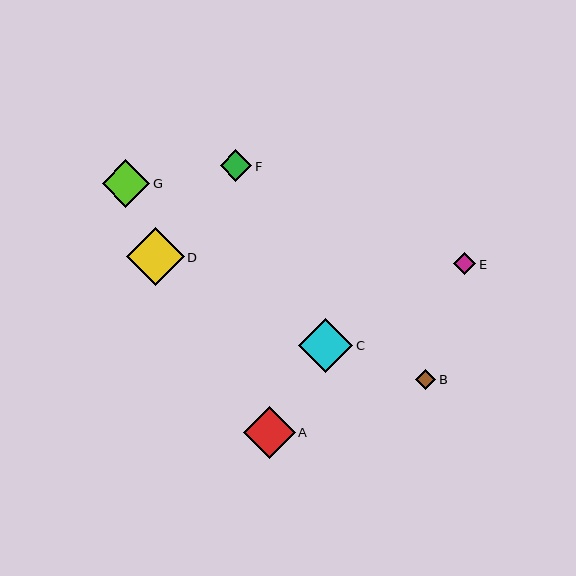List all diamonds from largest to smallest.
From largest to smallest: D, C, A, G, F, E, B.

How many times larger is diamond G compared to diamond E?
Diamond G is approximately 2.1 times the size of diamond E.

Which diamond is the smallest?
Diamond B is the smallest with a size of approximately 20 pixels.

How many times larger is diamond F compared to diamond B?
Diamond F is approximately 1.6 times the size of diamond B.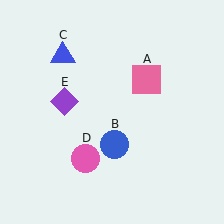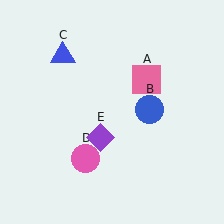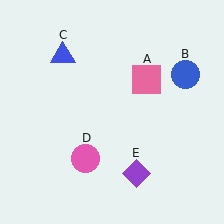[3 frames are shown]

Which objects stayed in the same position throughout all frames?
Pink square (object A) and blue triangle (object C) and pink circle (object D) remained stationary.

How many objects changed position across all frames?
2 objects changed position: blue circle (object B), purple diamond (object E).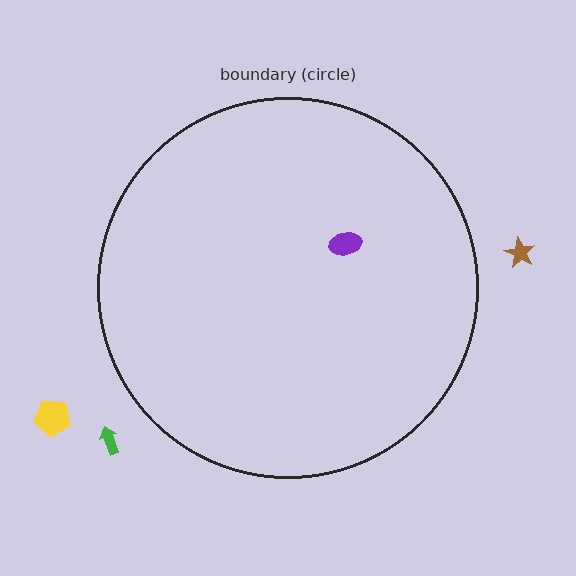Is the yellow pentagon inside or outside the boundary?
Outside.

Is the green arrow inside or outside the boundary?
Outside.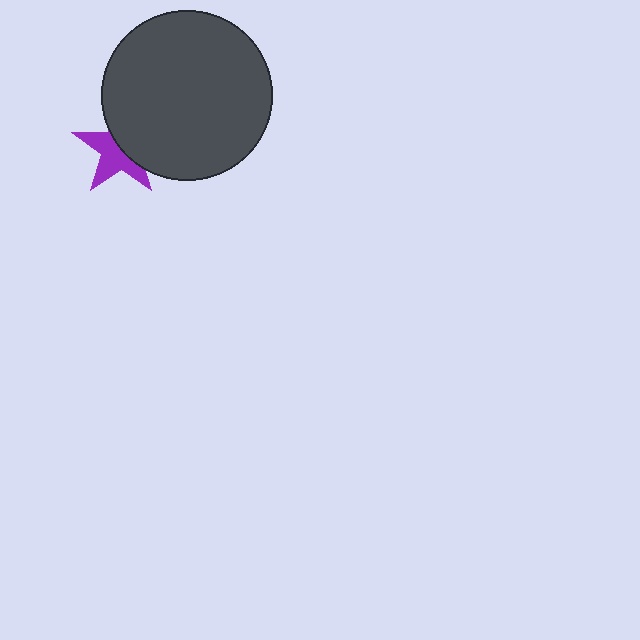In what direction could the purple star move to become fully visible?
The purple star could move toward the lower-left. That would shift it out from behind the dark gray circle entirely.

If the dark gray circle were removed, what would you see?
You would see the complete purple star.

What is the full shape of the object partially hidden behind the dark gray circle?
The partially hidden object is a purple star.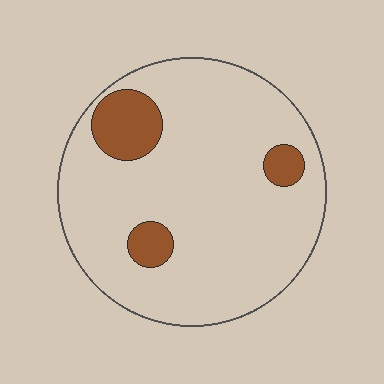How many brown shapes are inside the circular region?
3.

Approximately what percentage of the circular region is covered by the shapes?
Approximately 15%.